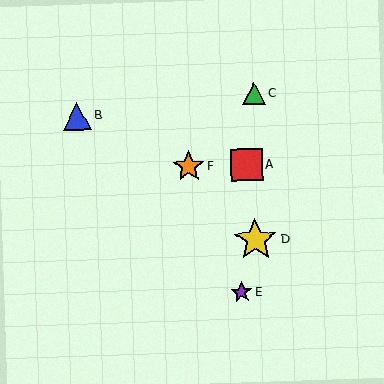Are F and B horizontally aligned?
No, F is at y≈167 and B is at y≈116.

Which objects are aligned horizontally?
Objects A, F are aligned horizontally.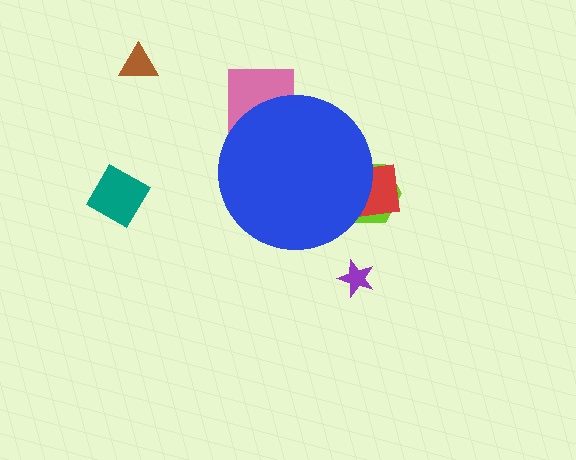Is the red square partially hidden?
Yes, the red square is partially hidden behind the blue circle.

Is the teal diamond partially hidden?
No, the teal diamond is fully visible.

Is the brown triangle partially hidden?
No, the brown triangle is fully visible.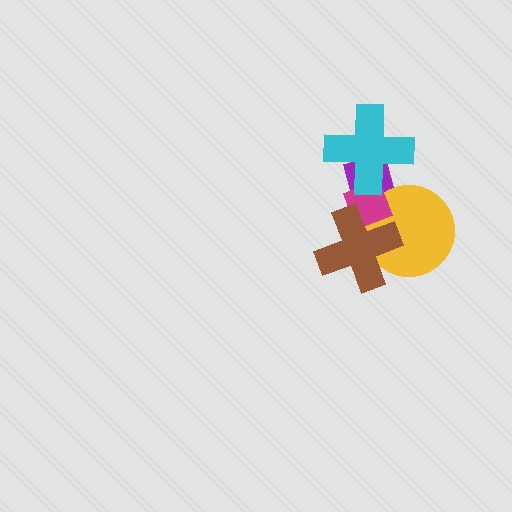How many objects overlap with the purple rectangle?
4 objects overlap with the purple rectangle.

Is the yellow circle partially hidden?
Yes, it is partially covered by another shape.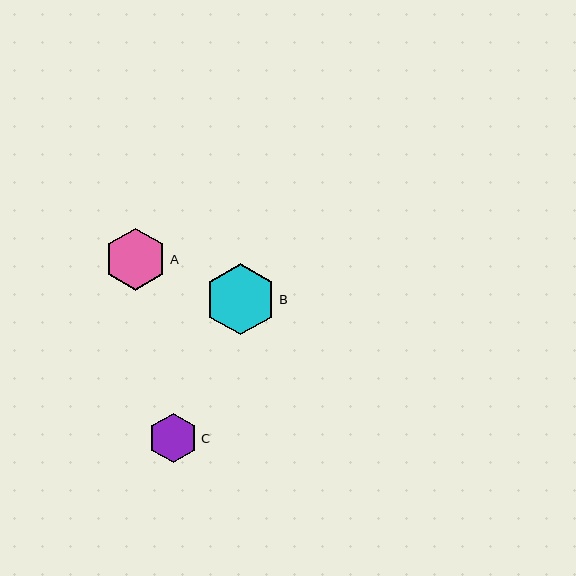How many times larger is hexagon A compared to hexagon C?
Hexagon A is approximately 1.3 times the size of hexagon C.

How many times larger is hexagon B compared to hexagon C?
Hexagon B is approximately 1.4 times the size of hexagon C.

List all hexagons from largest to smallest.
From largest to smallest: B, A, C.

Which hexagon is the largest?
Hexagon B is the largest with a size of approximately 71 pixels.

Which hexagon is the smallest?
Hexagon C is the smallest with a size of approximately 50 pixels.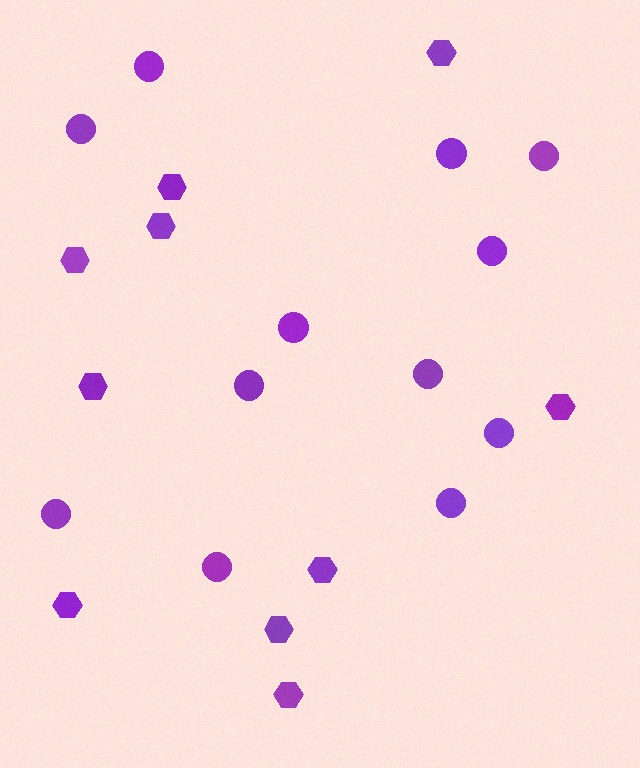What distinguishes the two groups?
There are 2 groups: one group of circles (12) and one group of hexagons (10).